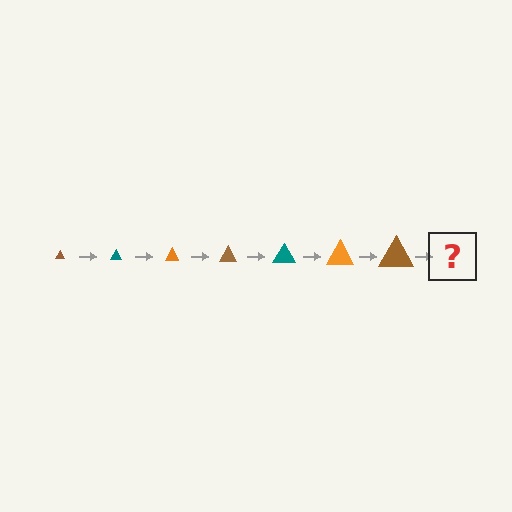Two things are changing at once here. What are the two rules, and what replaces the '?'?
The two rules are that the triangle grows larger each step and the color cycles through brown, teal, and orange. The '?' should be a teal triangle, larger than the previous one.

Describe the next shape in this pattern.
It should be a teal triangle, larger than the previous one.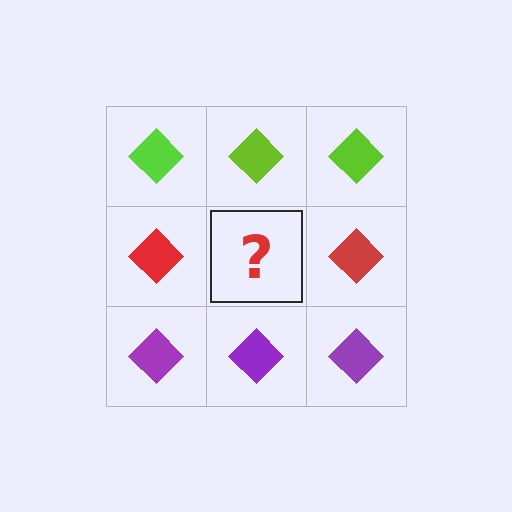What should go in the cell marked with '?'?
The missing cell should contain a red diamond.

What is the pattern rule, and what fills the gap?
The rule is that each row has a consistent color. The gap should be filled with a red diamond.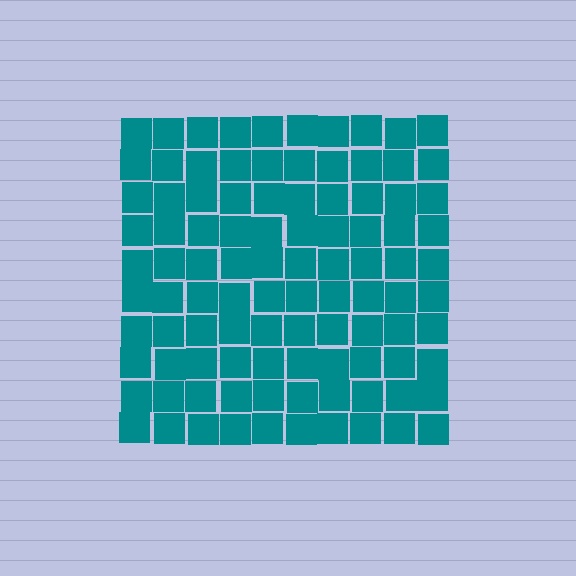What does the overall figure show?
The overall figure shows a square.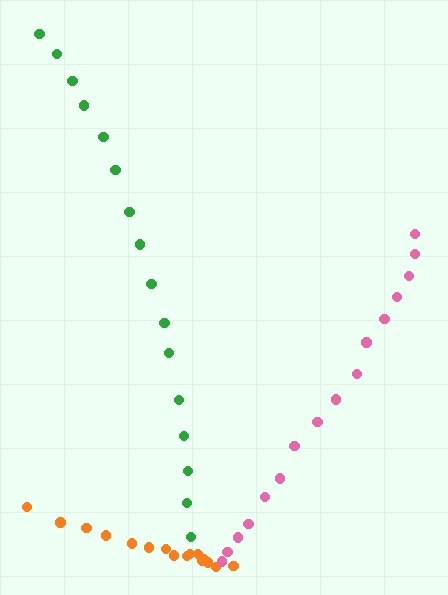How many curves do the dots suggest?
There are 3 distinct paths.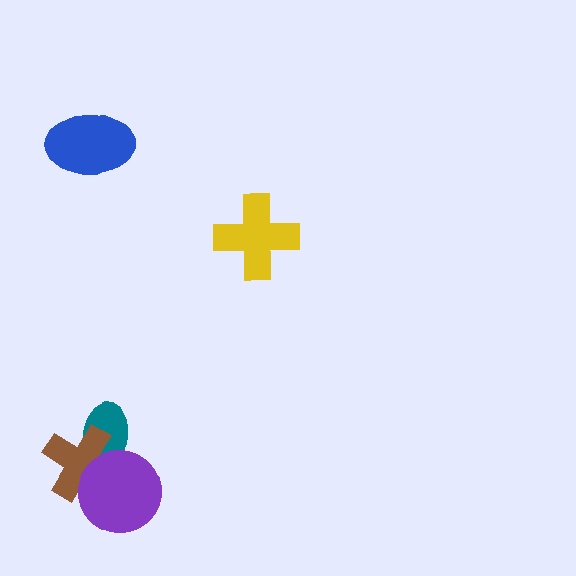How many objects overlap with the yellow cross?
0 objects overlap with the yellow cross.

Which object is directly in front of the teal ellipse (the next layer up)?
The brown cross is directly in front of the teal ellipse.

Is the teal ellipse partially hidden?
Yes, it is partially covered by another shape.